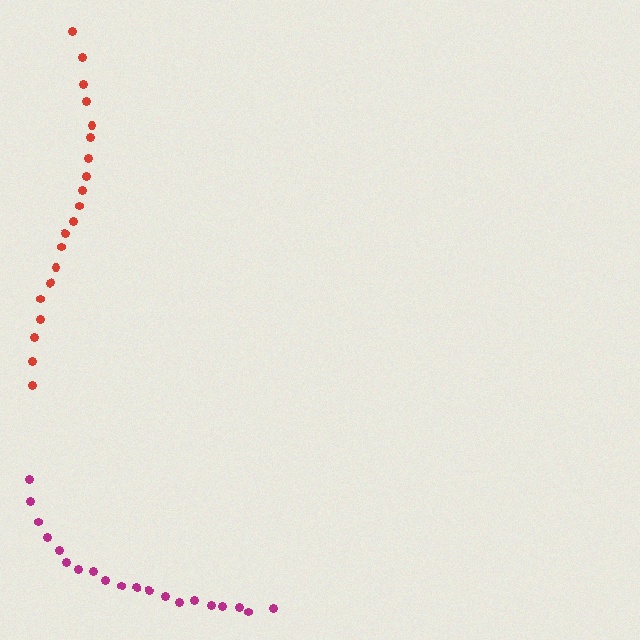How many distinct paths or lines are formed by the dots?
There are 2 distinct paths.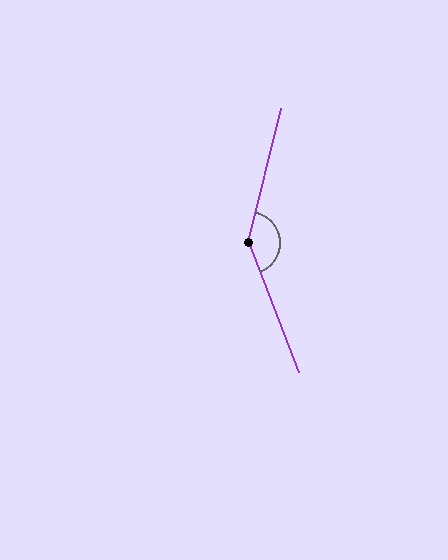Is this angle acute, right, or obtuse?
It is obtuse.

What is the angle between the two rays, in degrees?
Approximately 145 degrees.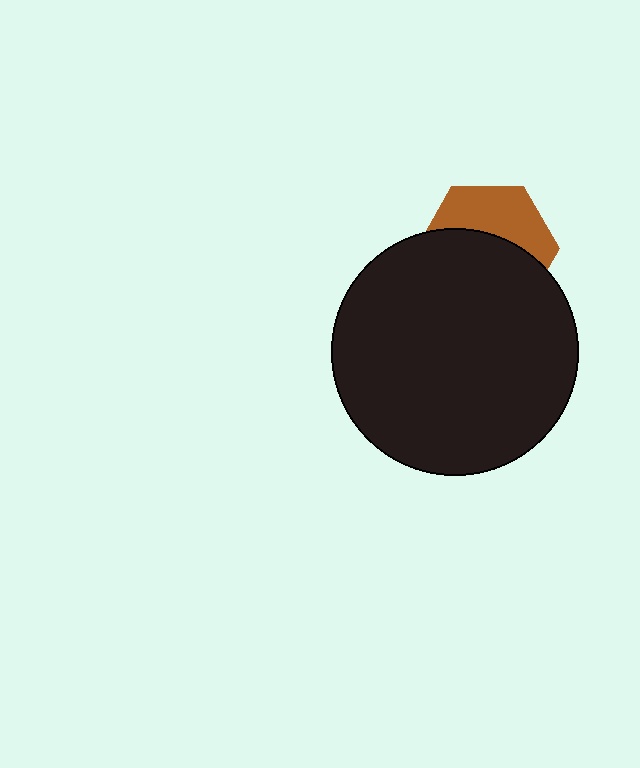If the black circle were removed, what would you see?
You would see the complete brown hexagon.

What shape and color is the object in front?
The object in front is a black circle.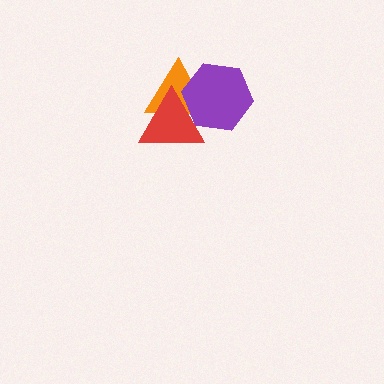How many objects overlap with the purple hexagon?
2 objects overlap with the purple hexagon.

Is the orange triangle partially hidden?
Yes, it is partially covered by another shape.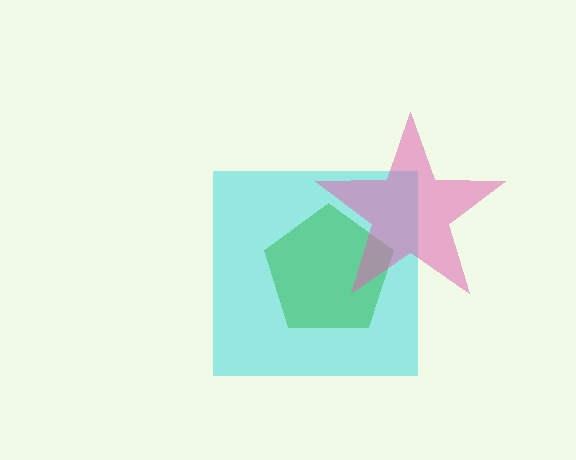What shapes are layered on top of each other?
The layered shapes are: a lime pentagon, a cyan square, a pink star.